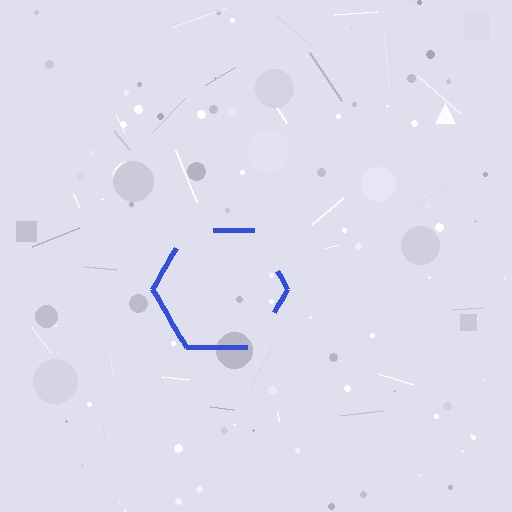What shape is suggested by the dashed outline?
The dashed outline suggests a hexagon.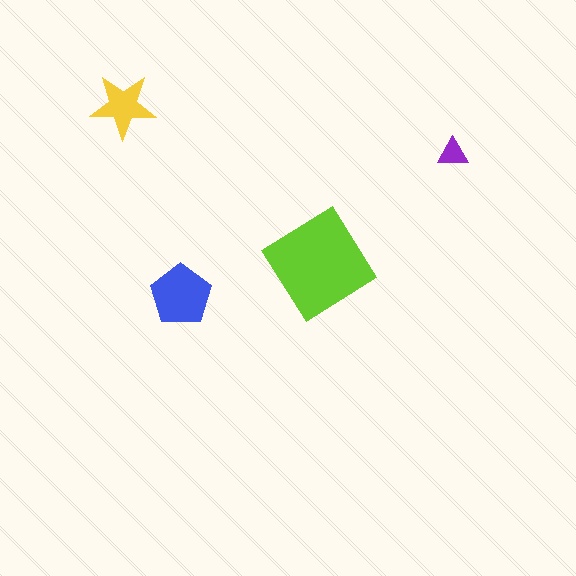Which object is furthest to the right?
The purple triangle is rightmost.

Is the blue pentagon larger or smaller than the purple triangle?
Larger.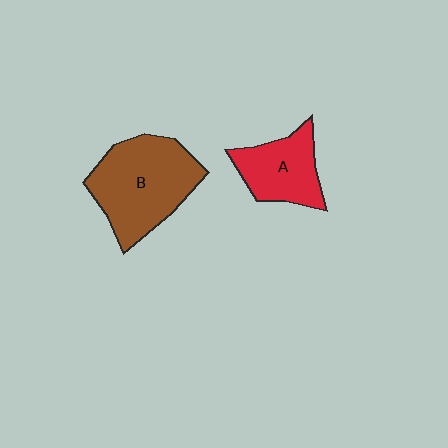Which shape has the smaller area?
Shape A (red).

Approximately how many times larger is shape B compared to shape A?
Approximately 1.6 times.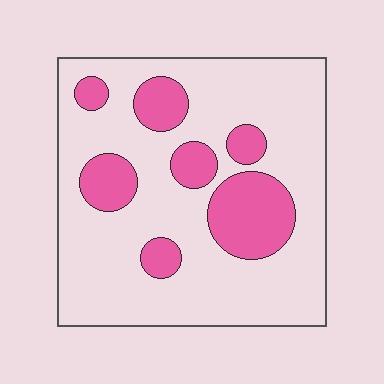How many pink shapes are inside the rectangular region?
7.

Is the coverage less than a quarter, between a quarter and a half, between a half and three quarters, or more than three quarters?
Less than a quarter.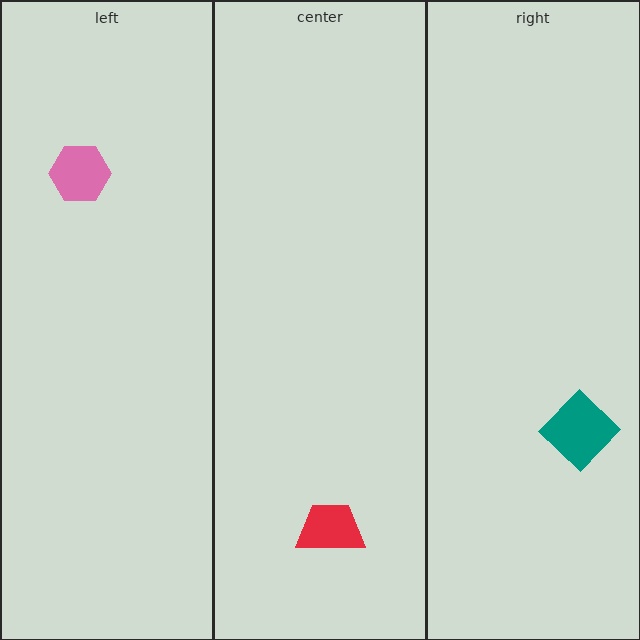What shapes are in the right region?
The teal diamond.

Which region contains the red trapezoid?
The center region.